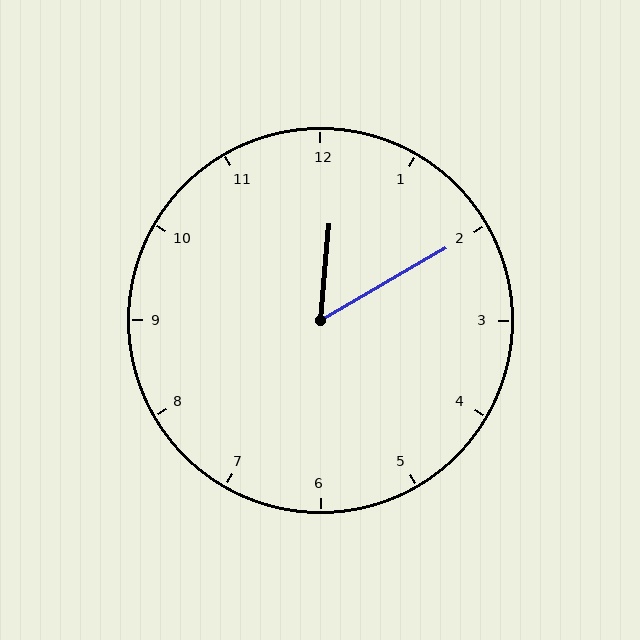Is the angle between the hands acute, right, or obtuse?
It is acute.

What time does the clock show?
12:10.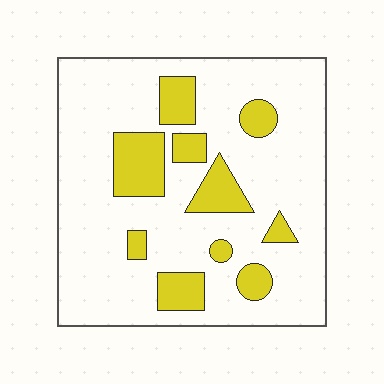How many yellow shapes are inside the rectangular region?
10.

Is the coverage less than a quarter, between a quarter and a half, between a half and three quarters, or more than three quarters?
Less than a quarter.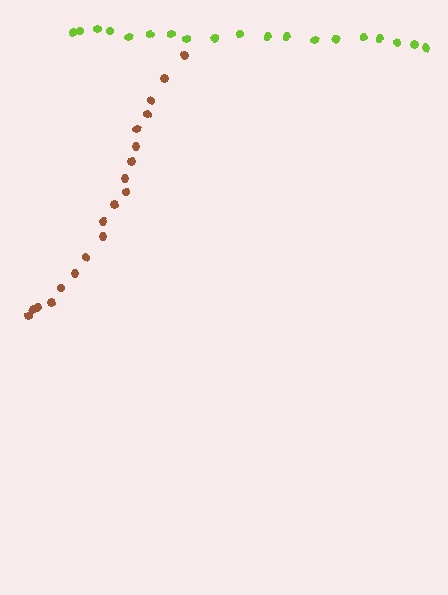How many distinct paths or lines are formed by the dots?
There are 2 distinct paths.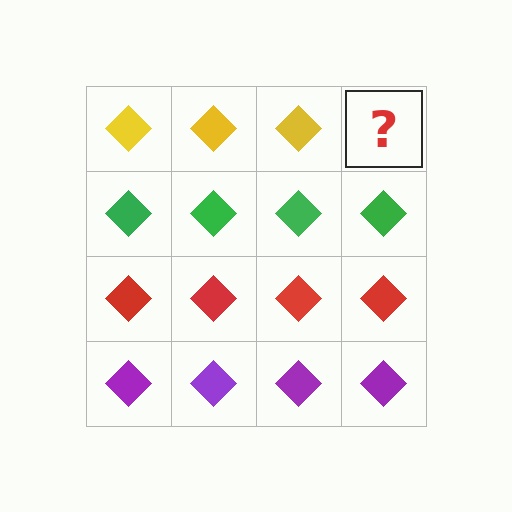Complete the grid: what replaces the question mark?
The question mark should be replaced with a yellow diamond.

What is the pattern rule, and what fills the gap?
The rule is that each row has a consistent color. The gap should be filled with a yellow diamond.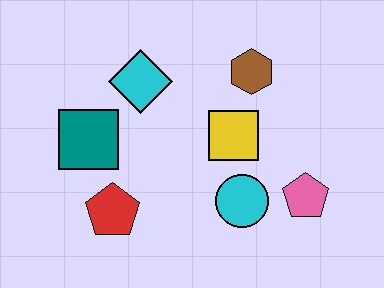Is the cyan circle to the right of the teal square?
Yes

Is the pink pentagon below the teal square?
Yes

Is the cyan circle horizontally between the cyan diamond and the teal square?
No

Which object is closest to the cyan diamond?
The teal square is closest to the cyan diamond.